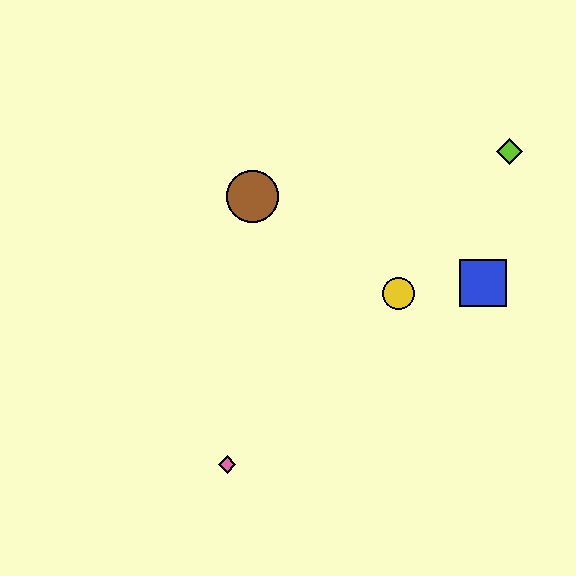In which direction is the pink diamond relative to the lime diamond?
The pink diamond is below the lime diamond.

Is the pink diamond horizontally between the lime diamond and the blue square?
No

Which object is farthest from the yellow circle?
The pink diamond is farthest from the yellow circle.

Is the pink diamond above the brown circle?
No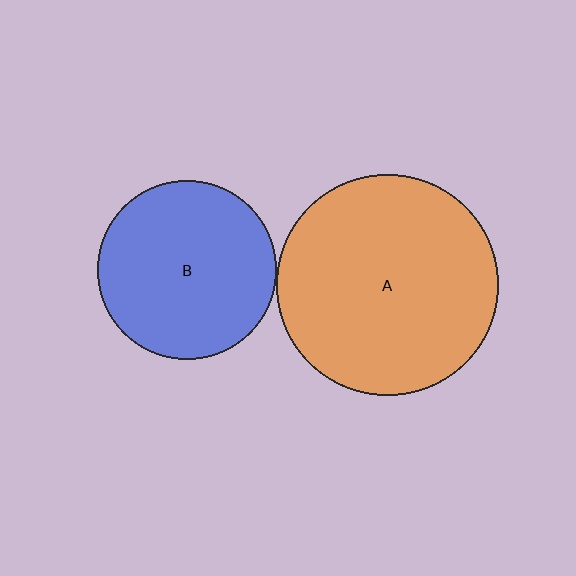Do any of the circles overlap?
No, none of the circles overlap.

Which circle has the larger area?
Circle A (orange).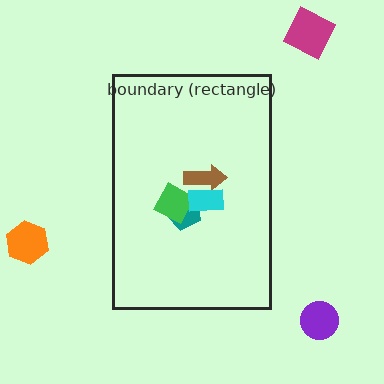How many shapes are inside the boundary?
4 inside, 3 outside.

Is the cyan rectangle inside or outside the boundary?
Inside.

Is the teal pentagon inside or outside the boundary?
Inside.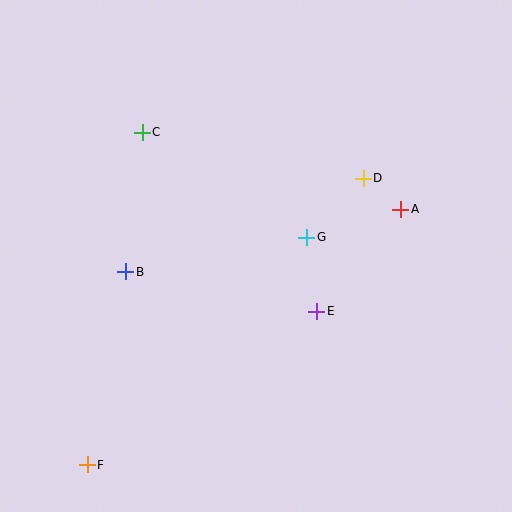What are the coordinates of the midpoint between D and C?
The midpoint between D and C is at (253, 155).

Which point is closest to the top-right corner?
Point D is closest to the top-right corner.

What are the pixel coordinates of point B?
Point B is at (126, 272).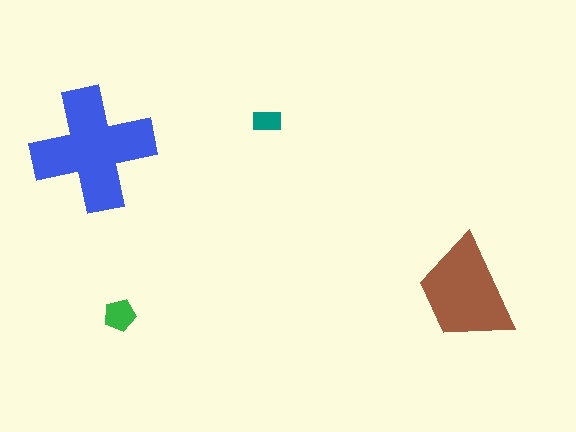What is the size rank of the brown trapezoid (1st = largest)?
2nd.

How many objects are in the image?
There are 4 objects in the image.